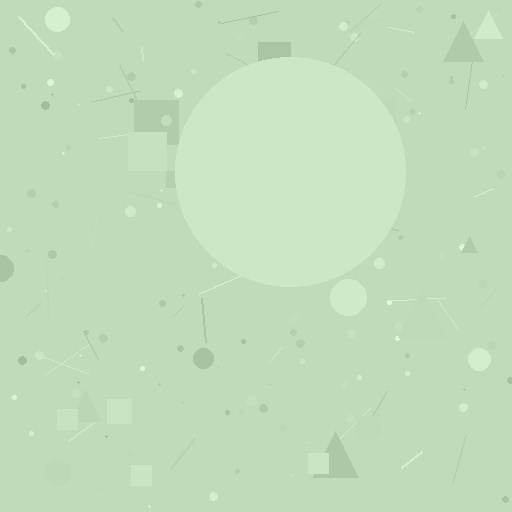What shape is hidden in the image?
A circle is hidden in the image.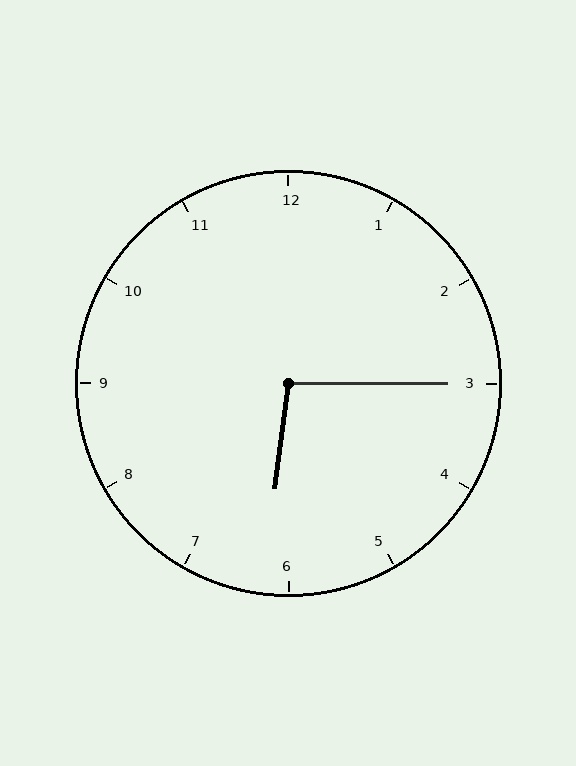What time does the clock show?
6:15.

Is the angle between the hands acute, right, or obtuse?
It is obtuse.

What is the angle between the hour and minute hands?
Approximately 98 degrees.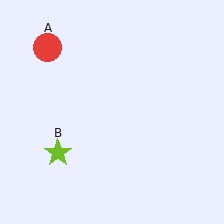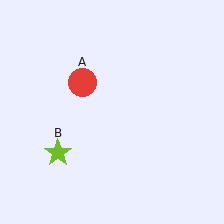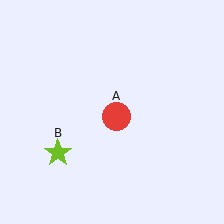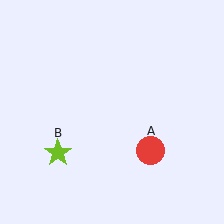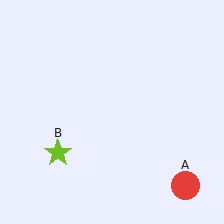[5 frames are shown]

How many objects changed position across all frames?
1 object changed position: red circle (object A).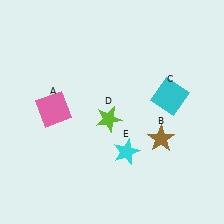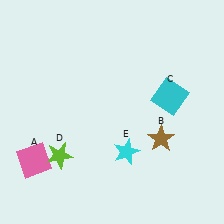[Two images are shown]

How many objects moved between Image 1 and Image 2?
2 objects moved between the two images.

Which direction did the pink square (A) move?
The pink square (A) moved down.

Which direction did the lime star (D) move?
The lime star (D) moved left.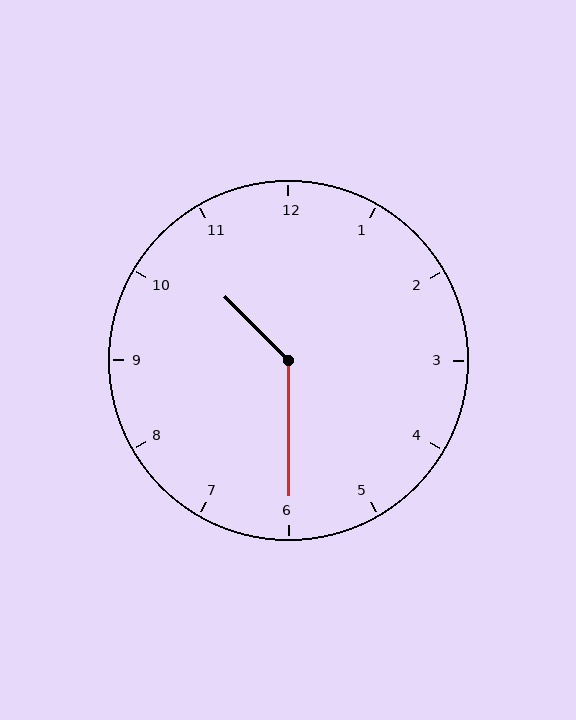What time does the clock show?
10:30.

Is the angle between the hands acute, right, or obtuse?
It is obtuse.